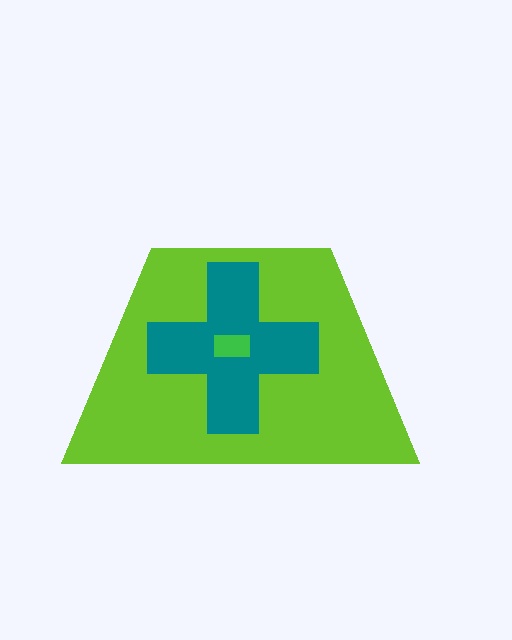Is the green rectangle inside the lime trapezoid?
Yes.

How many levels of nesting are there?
3.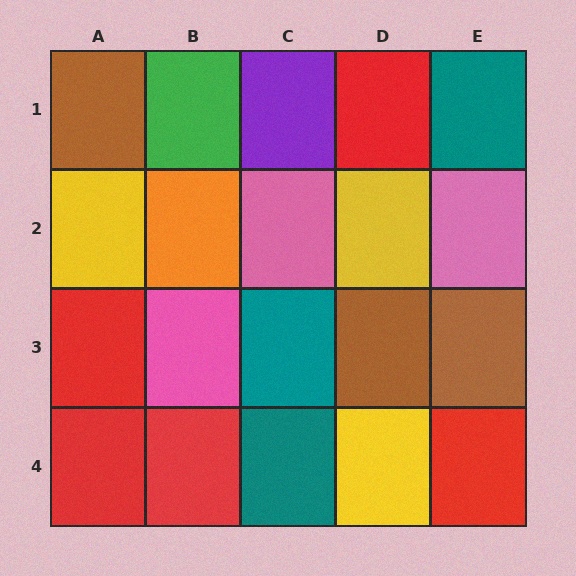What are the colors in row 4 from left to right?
Red, red, teal, yellow, red.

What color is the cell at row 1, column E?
Teal.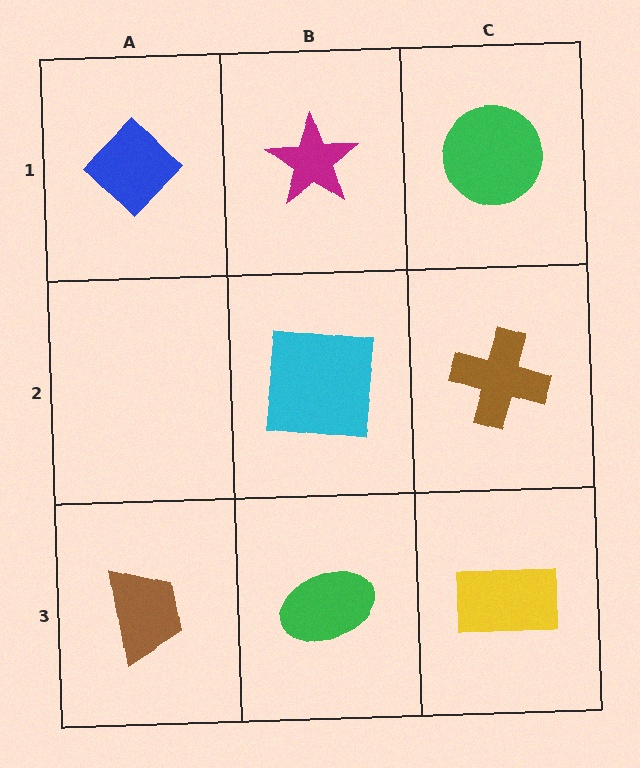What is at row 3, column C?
A yellow rectangle.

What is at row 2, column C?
A brown cross.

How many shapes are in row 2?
2 shapes.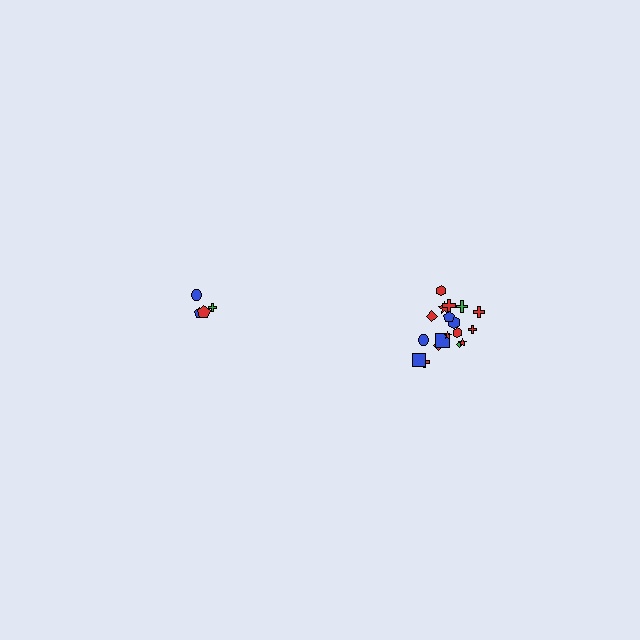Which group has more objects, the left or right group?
The right group.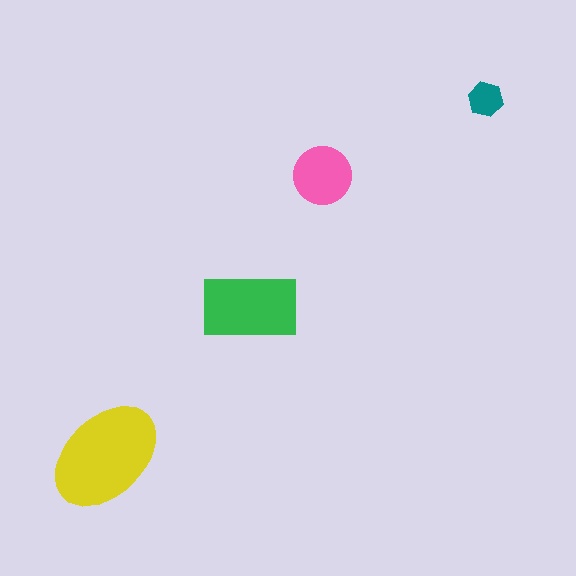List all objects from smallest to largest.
The teal hexagon, the pink circle, the green rectangle, the yellow ellipse.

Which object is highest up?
The teal hexagon is topmost.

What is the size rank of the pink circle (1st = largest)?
3rd.